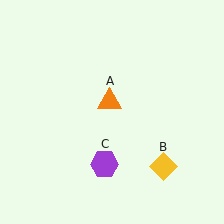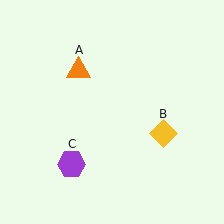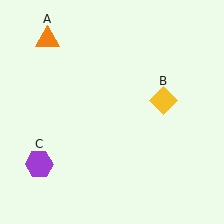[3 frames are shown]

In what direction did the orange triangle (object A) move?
The orange triangle (object A) moved up and to the left.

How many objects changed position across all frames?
3 objects changed position: orange triangle (object A), yellow diamond (object B), purple hexagon (object C).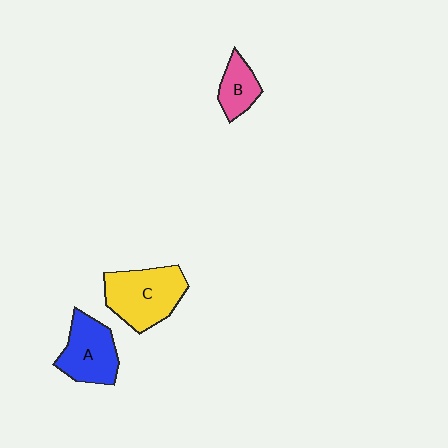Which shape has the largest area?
Shape C (yellow).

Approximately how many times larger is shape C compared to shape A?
Approximately 1.2 times.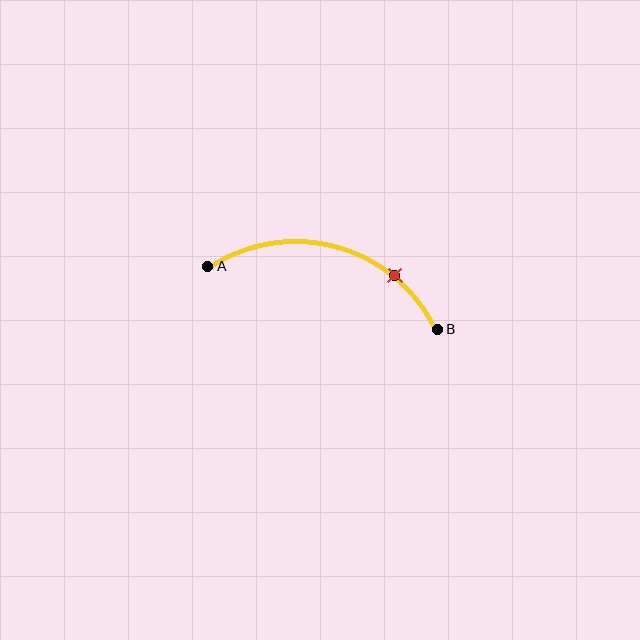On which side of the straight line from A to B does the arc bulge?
The arc bulges above the straight line connecting A and B.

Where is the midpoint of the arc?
The arc midpoint is the point on the curve farthest from the straight line joining A and B. It sits above that line.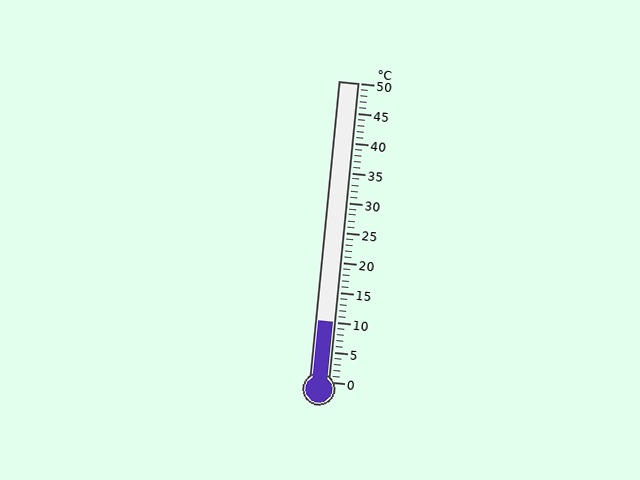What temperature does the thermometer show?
The thermometer shows approximately 10°C.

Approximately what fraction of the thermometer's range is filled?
The thermometer is filled to approximately 20% of its range.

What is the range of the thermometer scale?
The thermometer scale ranges from 0°C to 50°C.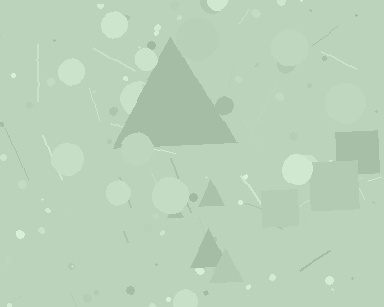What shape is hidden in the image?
A triangle is hidden in the image.